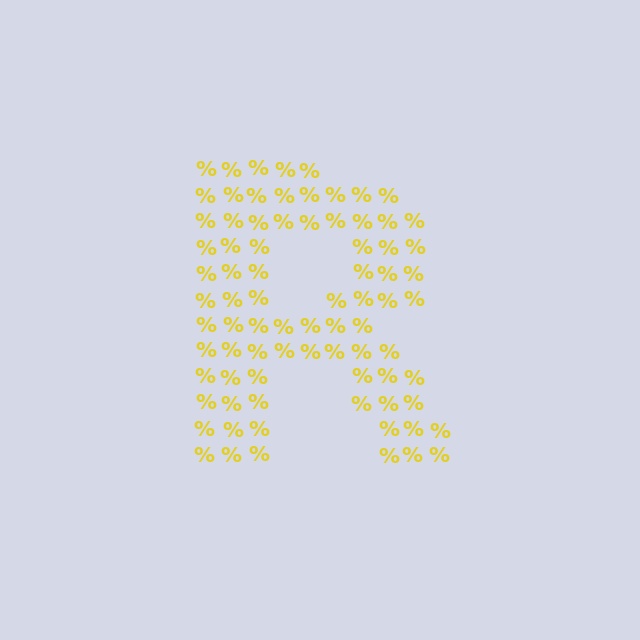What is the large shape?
The large shape is the letter R.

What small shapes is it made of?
It is made of small percent signs.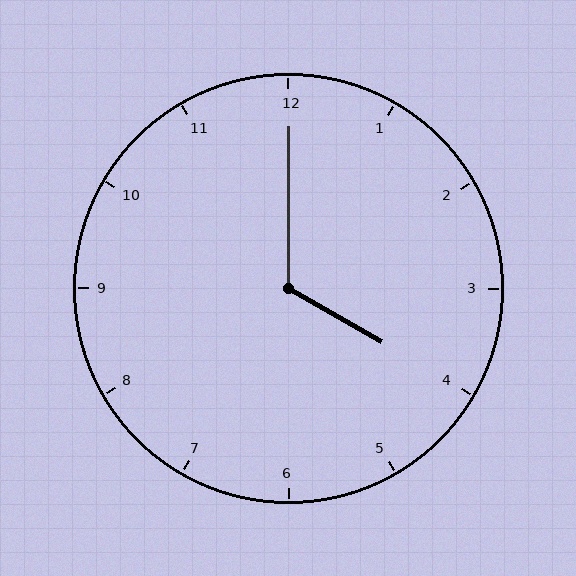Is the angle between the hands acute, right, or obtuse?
It is obtuse.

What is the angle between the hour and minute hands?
Approximately 120 degrees.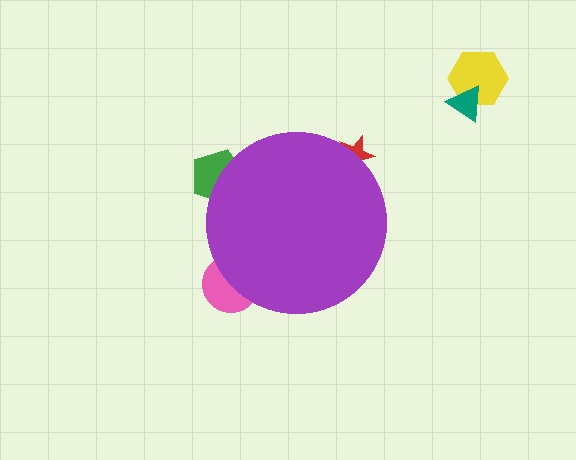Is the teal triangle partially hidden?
No, the teal triangle is fully visible.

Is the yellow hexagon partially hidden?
No, the yellow hexagon is fully visible.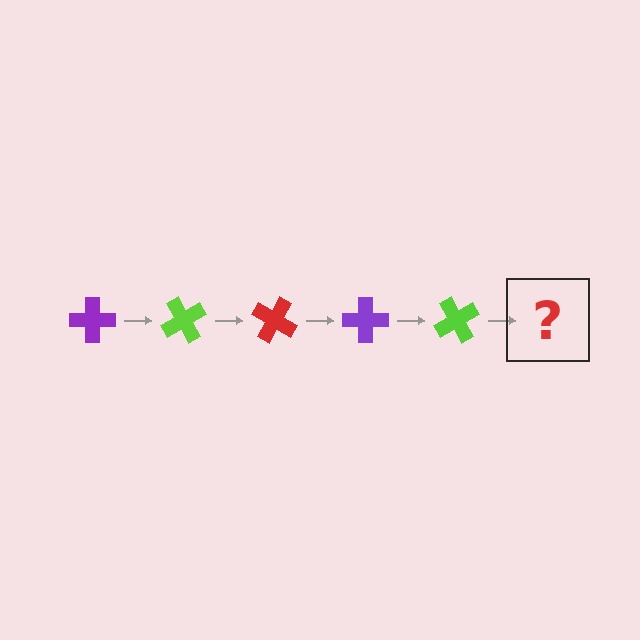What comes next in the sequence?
The next element should be a red cross, rotated 300 degrees from the start.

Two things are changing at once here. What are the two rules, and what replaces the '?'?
The two rules are that it rotates 60 degrees each step and the color cycles through purple, lime, and red. The '?' should be a red cross, rotated 300 degrees from the start.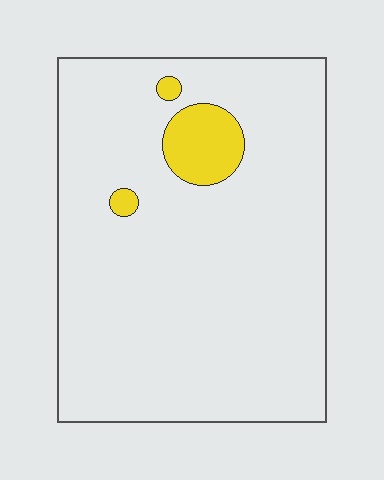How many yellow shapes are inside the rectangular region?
3.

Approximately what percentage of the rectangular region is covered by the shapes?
Approximately 5%.